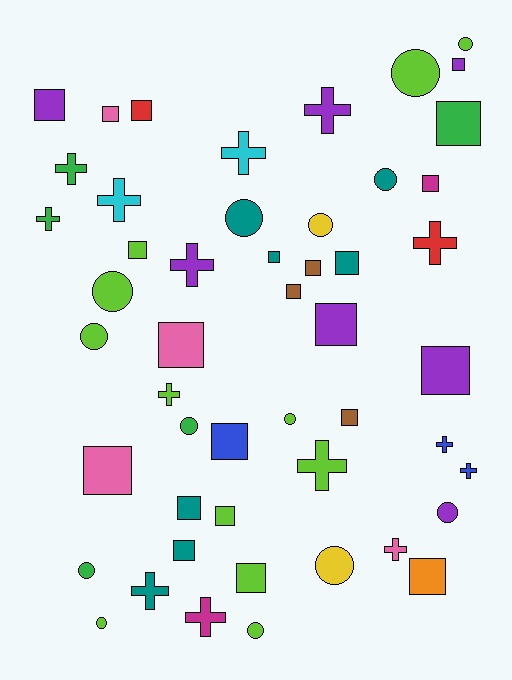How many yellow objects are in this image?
There are 2 yellow objects.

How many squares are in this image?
There are 22 squares.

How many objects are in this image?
There are 50 objects.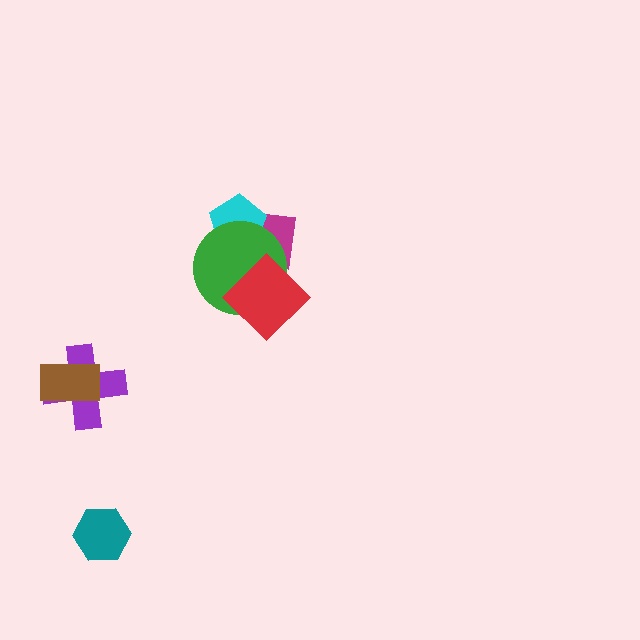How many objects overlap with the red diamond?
2 objects overlap with the red diamond.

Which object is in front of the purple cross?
The brown rectangle is in front of the purple cross.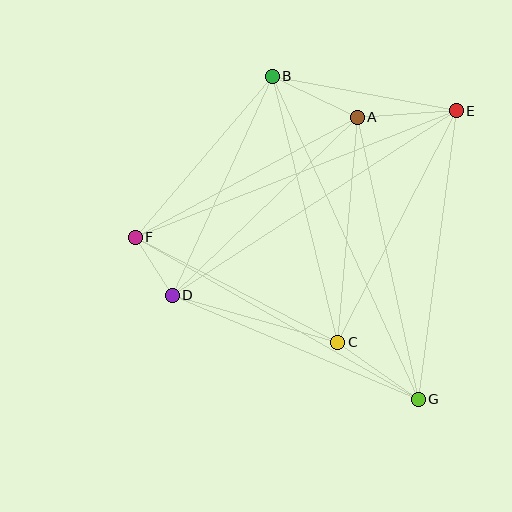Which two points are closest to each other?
Points D and F are closest to each other.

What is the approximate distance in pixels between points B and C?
The distance between B and C is approximately 274 pixels.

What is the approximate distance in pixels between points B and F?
The distance between B and F is approximately 211 pixels.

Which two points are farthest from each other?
Points B and G are farthest from each other.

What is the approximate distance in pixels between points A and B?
The distance between A and B is approximately 95 pixels.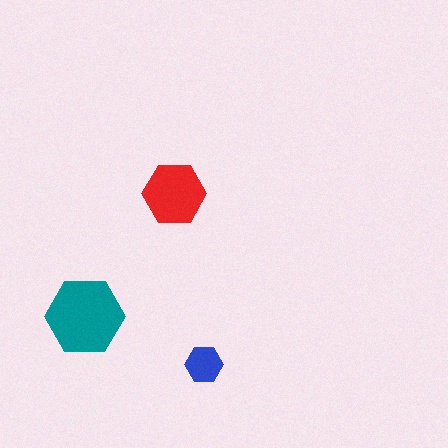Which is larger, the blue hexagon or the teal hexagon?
The teal one.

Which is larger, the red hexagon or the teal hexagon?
The teal one.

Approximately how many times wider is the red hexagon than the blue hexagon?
About 1.5 times wider.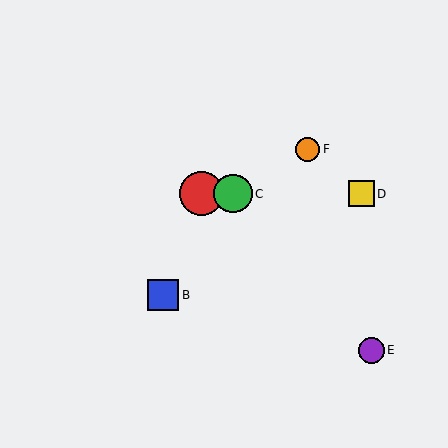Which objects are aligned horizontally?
Objects A, C, D are aligned horizontally.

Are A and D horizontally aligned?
Yes, both are at y≈194.